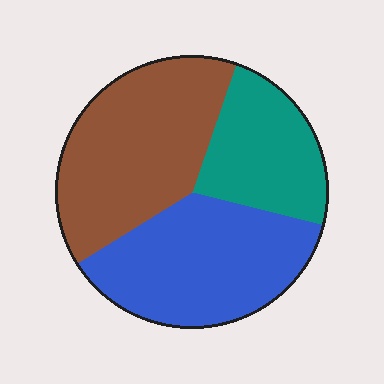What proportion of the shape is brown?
Brown covers about 40% of the shape.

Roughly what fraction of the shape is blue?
Blue covers 37% of the shape.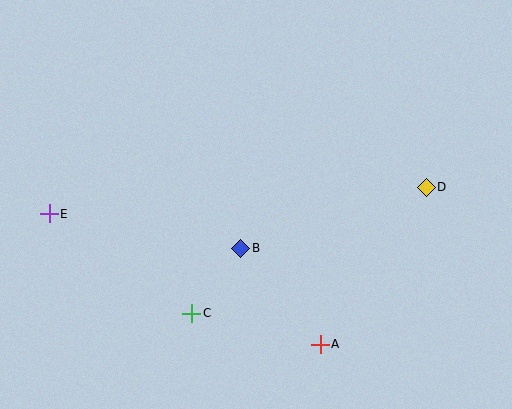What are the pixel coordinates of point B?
Point B is at (241, 248).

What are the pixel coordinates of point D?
Point D is at (426, 187).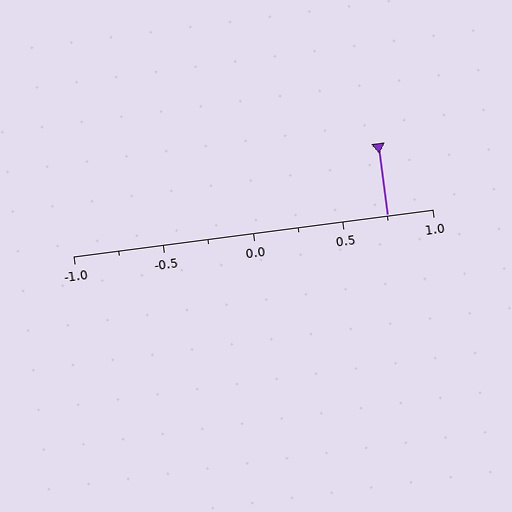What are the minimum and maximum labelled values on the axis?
The axis runs from -1.0 to 1.0.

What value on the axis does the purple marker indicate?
The marker indicates approximately 0.75.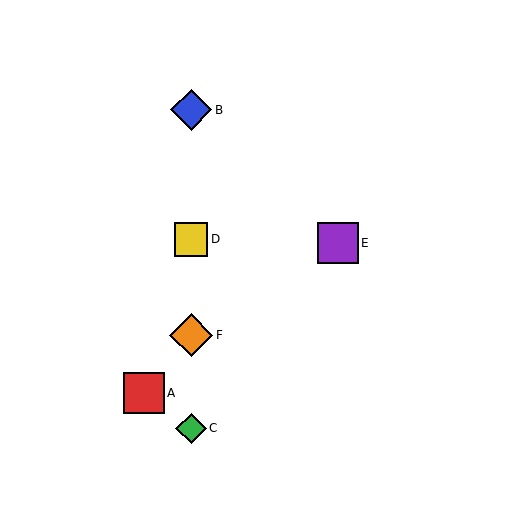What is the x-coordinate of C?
Object C is at x≈191.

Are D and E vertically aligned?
No, D is at x≈191 and E is at x≈338.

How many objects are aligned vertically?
4 objects (B, C, D, F) are aligned vertically.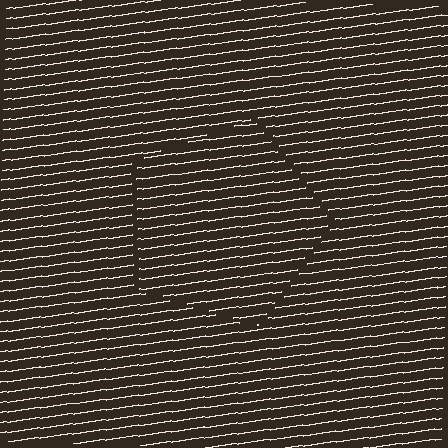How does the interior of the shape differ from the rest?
The interior of the shape contains the same grating, shifted by half a period — the contour is defined by the phase discontinuity where line-ends from the inner and outer gratings abut.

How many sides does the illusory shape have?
5 sides — the line-ends trace a pentagon.